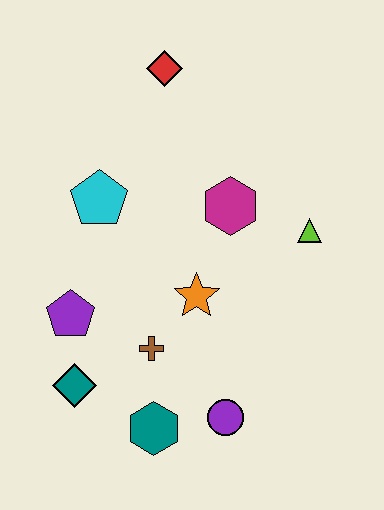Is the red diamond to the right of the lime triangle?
No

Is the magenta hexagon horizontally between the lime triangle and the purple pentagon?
Yes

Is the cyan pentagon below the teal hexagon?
No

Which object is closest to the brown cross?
The orange star is closest to the brown cross.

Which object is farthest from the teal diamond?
The red diamond is farthest from the teal diamond.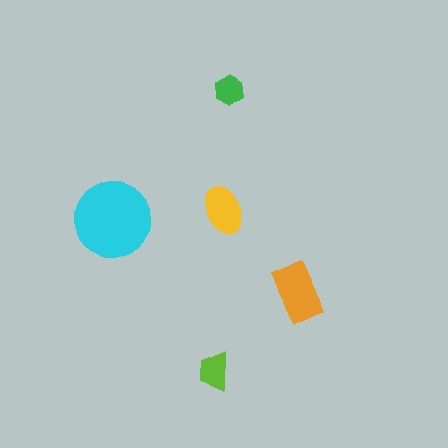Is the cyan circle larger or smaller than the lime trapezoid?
Larger.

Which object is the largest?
The cyan circle.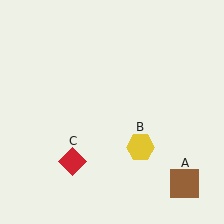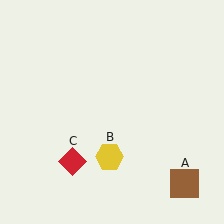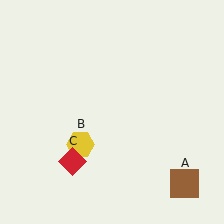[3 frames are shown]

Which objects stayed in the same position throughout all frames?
Brown square (object A) and red diamond (object C) remained stationary.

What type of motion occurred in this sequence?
The yellow hexagon (object B) rotated clockwise around the center of the scene.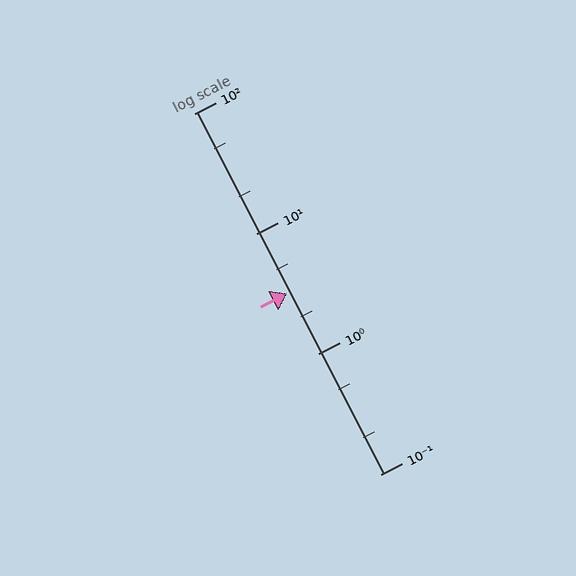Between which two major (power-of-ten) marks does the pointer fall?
The pointer is between 1 and 10.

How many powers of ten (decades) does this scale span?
The scale spans 3 decades, from 0.1 to 100.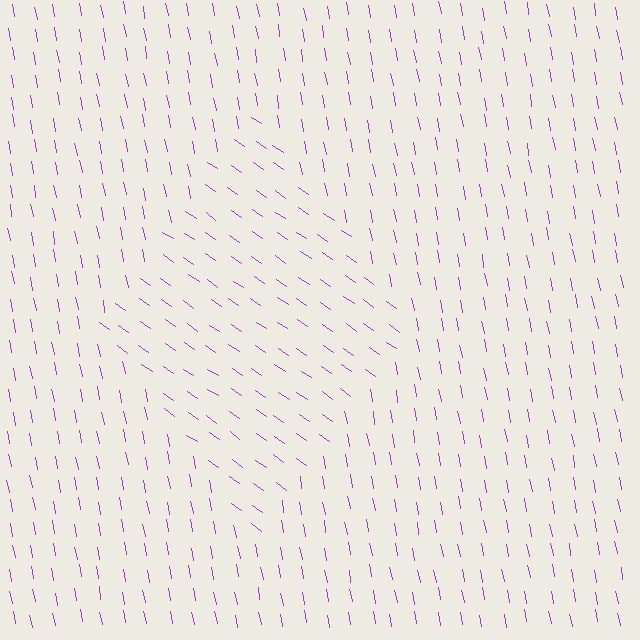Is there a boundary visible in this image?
Yes, there is a texture boundary formed by a change in line orientation.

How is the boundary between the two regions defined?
The boundary is defined purely by a change in line orientation (approximately 45 degrees difference). All lines are the same color and thickness.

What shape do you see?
I see a diamond.